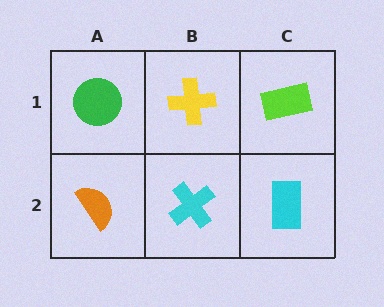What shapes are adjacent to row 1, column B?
A cyan cross (row 2, column B), a green circle (row 1, column A), a lime rectangle (row 1, column C).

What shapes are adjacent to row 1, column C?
A cyan rectangle (row 2, column C), a yellow cross (row 1, column B).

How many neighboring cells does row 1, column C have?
2.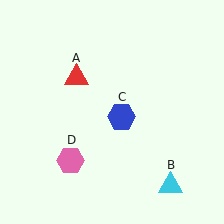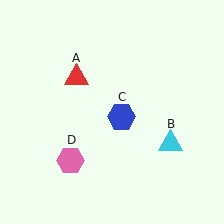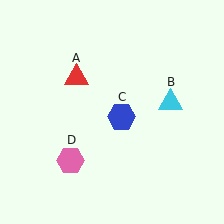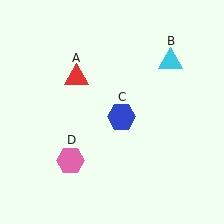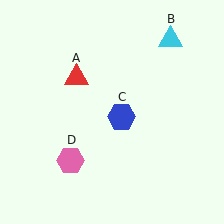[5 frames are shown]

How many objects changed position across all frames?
1 object changed position: cyan triangle (object B).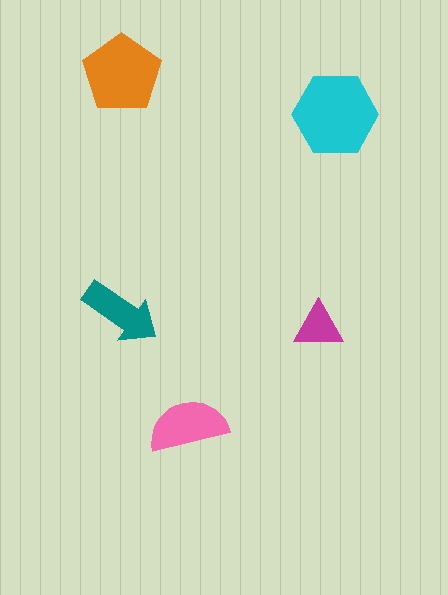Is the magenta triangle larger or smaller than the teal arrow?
Smaller.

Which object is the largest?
The cyan hexagon.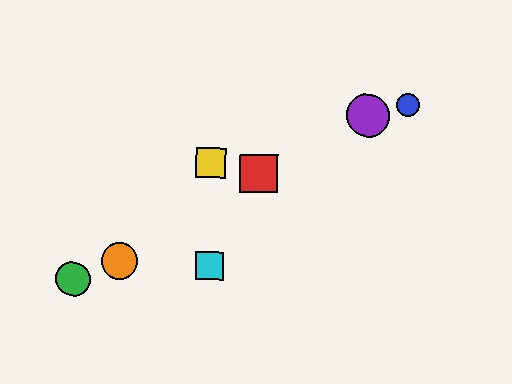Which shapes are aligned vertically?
The yellow square, the cyan square are aligned vertically.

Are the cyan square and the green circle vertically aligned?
No, the cyan square is at x≈209 and the green circle is at x≈73.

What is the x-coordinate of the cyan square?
The cyan square is at x≈209.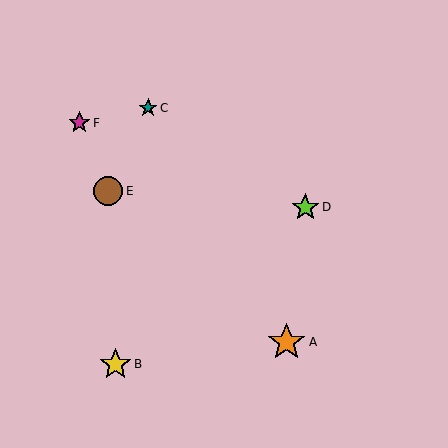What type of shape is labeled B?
Shape B is a yellow star.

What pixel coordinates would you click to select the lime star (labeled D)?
Click at (305, 207) to select the lime star D.